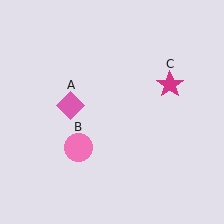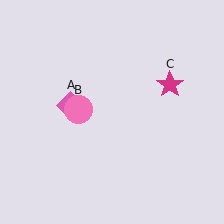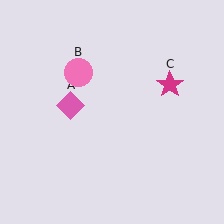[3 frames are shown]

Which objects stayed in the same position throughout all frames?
Pink diamond (object A) and magenta star (object C) remained stationary.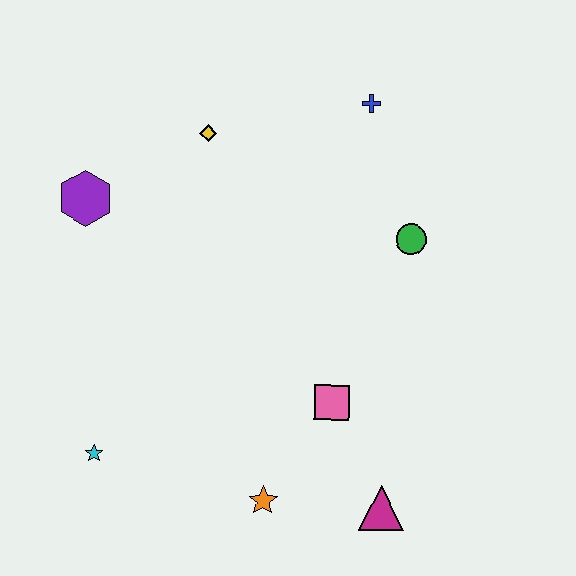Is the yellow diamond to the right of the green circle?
No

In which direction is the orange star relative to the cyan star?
The orange star is to the right of the cyan star.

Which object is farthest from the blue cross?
The cyan star is farthest from the blue cross.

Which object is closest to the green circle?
The blue cross is closest to the green circle.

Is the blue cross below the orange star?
No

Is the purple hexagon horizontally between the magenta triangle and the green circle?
No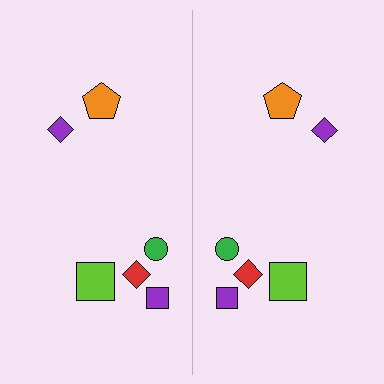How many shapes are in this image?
There are 12 shapes in this image.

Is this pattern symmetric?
Yes, this pattern has bilateral (reflection) symmetry.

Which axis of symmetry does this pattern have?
The pattern has a vertical axis of symmetry running through the center of the image.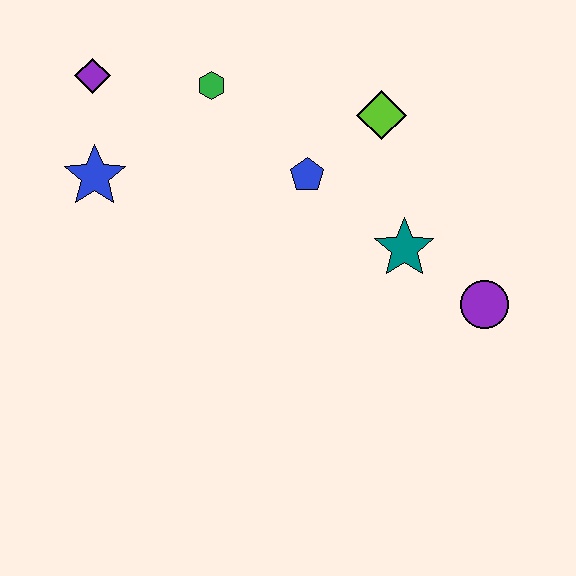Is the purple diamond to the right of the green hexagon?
No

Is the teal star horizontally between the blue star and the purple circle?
Yes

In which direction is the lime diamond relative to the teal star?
The lime diamond is above the teal star.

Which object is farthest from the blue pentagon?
The purple diamond is farthest from the blue pentagon.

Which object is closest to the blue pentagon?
The lime diamond is closest to the blue pentagon.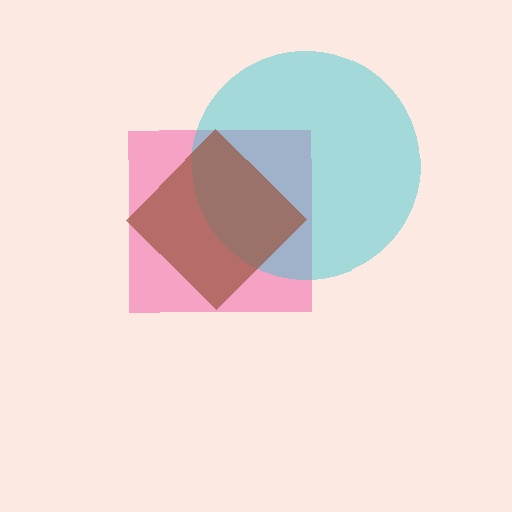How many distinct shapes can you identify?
There are 3 distinct shapes: a pink square, a cyan circle, a brown diamond.